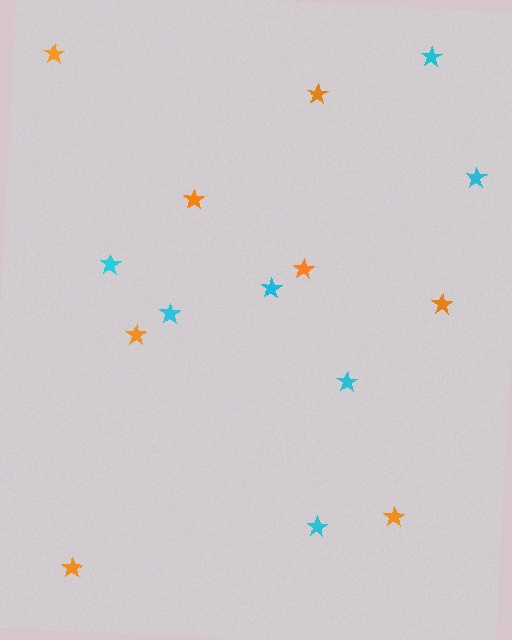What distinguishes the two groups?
There are 2 groups: one group of cyan stars (7) and one group of orange stars (8).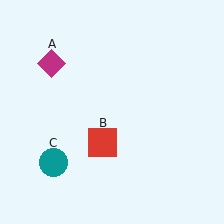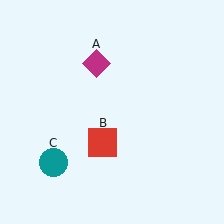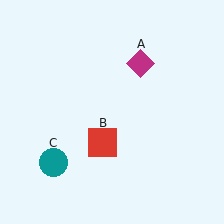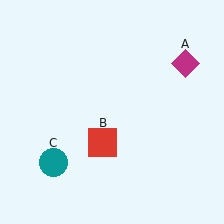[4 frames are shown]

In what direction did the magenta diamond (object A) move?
The magenta diamond (object A) moved right.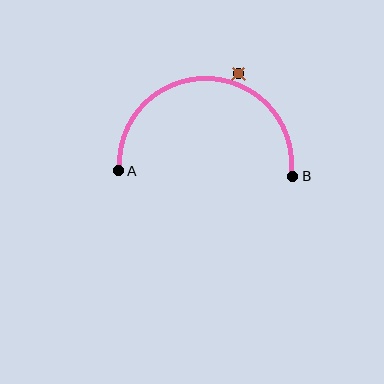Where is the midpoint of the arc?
The arc midpoint is the point on the curve farthest from the straight line joining A and B. It sits above that line.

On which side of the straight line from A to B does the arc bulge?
The arc bulges above the straight line connecting A and B.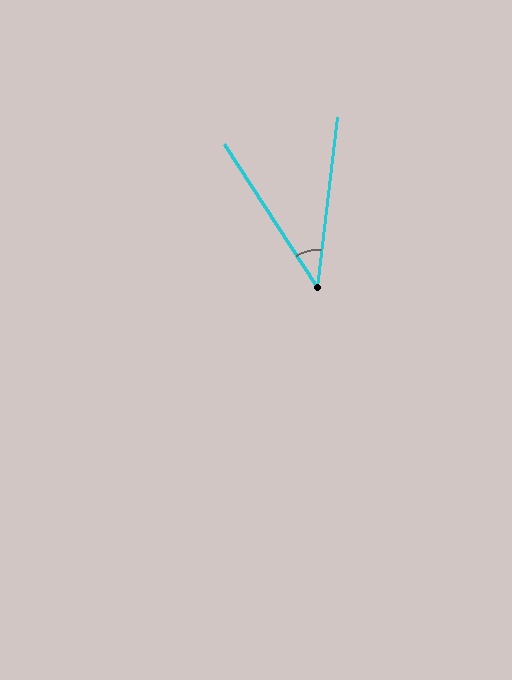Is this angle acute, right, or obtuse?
It is acute.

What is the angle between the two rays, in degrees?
Approximately 40 degrees.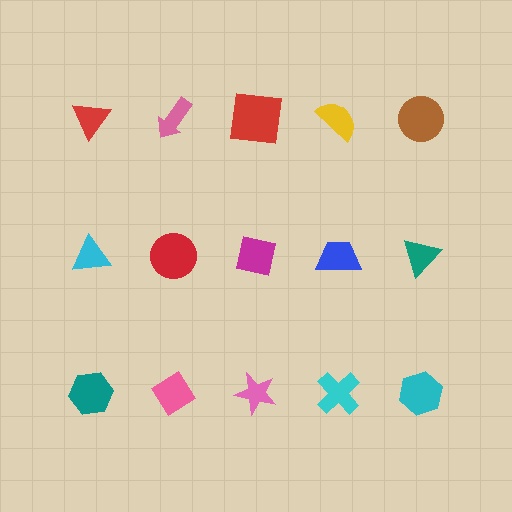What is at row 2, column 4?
A blue trapezoid.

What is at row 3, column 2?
A pink diamond.